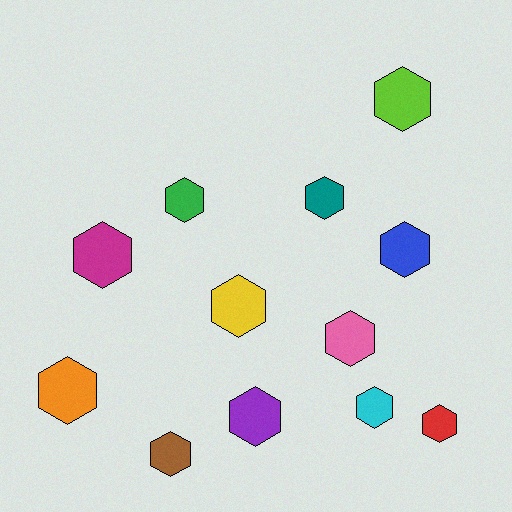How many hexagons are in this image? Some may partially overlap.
There are 12 hexagons.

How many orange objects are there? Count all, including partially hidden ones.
There is 1 orange object.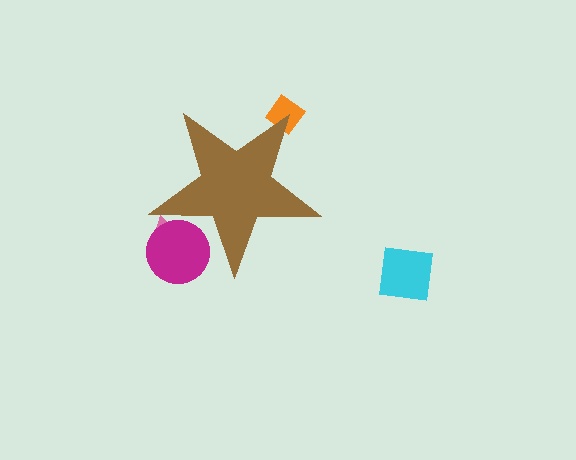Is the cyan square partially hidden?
No, the cyan square is fully visible.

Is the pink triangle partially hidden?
Yes, the pink triangle is partially hidden behind the brown star.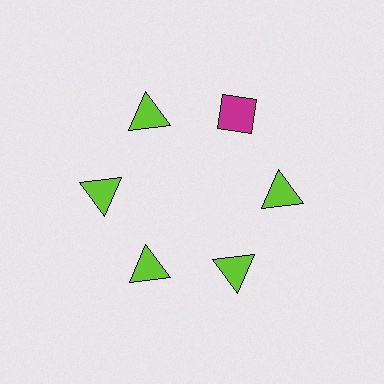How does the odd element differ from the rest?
It differs in both color (magenta instead of lime) and shape (diamond instead of triangle).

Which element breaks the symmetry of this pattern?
The magenta diamond at roughly the 1 o'clock position breaks the symmetry. All other shapes are lime triangles.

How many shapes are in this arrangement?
There are 6 shapes arranged in a ring pattern.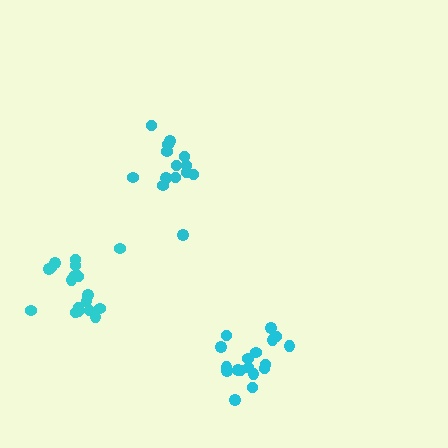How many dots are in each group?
Group 1: 18 dots, Group 2: 19 dots, Group 3: 14 dots (51 total).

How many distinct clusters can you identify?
There are 3 distinct clusters.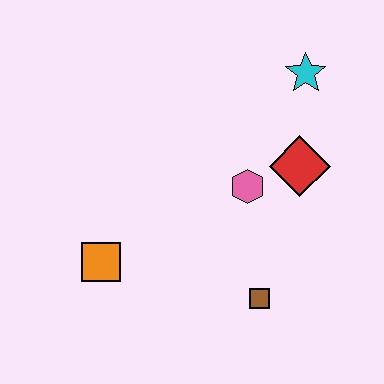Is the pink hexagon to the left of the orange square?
No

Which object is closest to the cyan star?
The red diamond is closest to the cyan star.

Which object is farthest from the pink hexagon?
The orange square is farthest from the pink hexagon.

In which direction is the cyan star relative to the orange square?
The cyan star is to the right of the orange square.